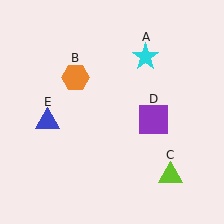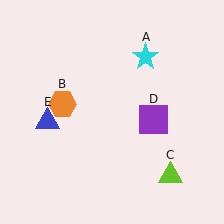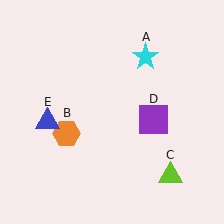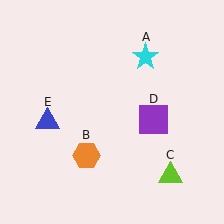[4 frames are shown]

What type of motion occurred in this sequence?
The orange hexagon (object B) rotated counterclockwise around the center of the scene.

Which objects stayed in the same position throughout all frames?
Cyan star (object A) and lime triangle (object C) and purple square (object D) and blue triangle (object E) remained stationary.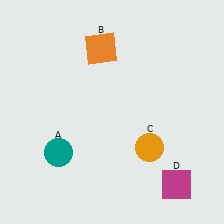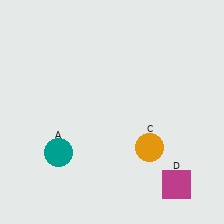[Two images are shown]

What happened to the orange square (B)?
The orange square (B) was removed in Image 2. It was in the top-left area of Image 1.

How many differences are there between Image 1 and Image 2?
There is 1 difference between the two images.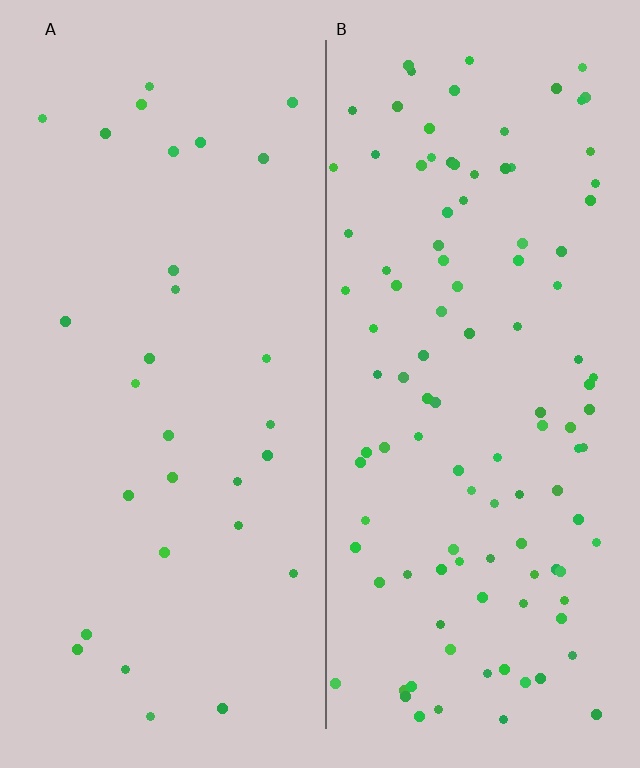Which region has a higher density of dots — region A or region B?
B (the right).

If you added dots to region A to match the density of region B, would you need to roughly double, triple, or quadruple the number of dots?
Approximately quadruple.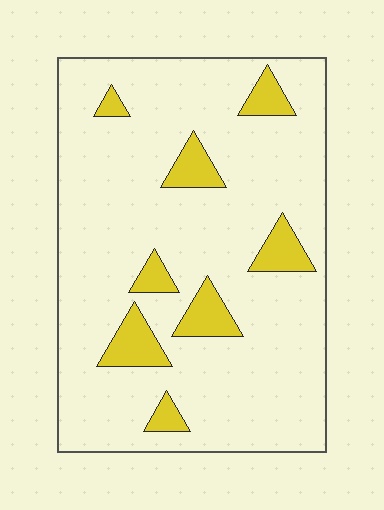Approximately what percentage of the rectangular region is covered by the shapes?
Approximately 15%.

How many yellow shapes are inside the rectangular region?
8.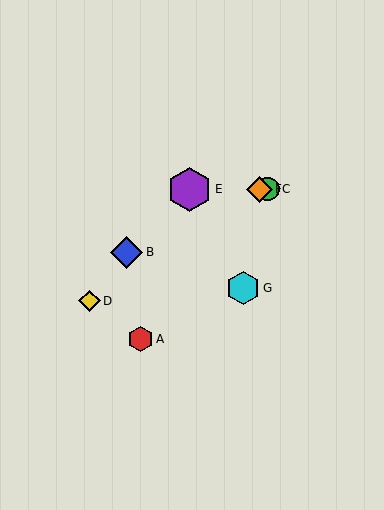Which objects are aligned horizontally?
Objects C, E, F are aligned horizontally.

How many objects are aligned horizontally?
3 objects (C, E, F) are aligned horizontally.